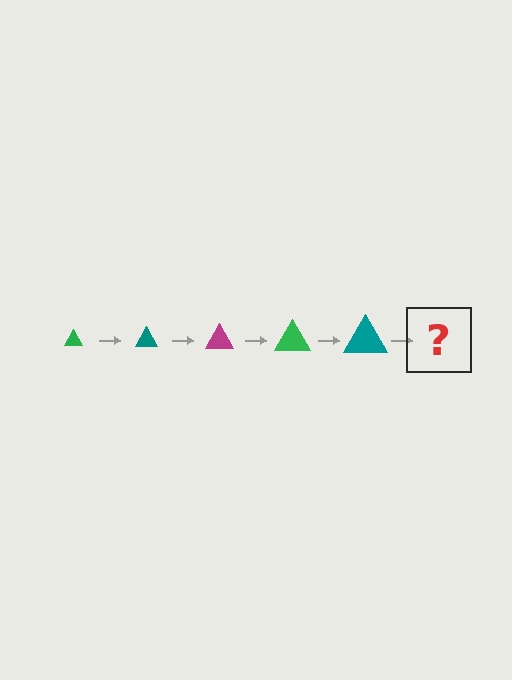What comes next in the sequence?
The next element should be a magenta triangle, larger than the previous one.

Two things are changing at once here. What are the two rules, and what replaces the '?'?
The two rules are that the triangle grows larger each step and the color cycles through green, teal, and magenta. The '?' should be a magenta triangle, larger than the previous one.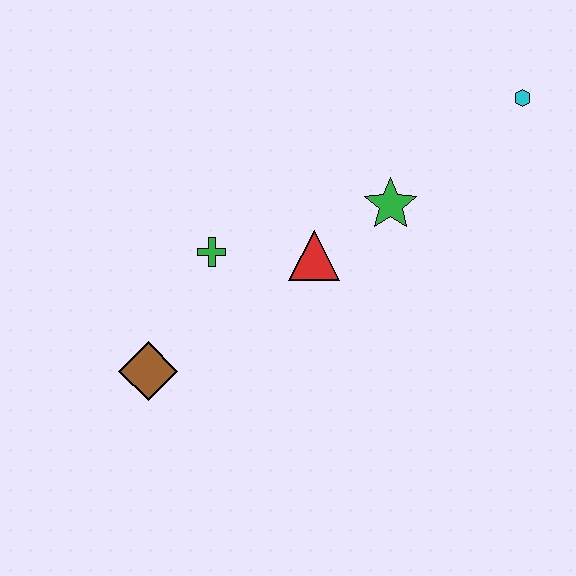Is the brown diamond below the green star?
Yes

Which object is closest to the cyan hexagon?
The green star is closest to the cyan hexagon.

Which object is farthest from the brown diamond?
The cyan hexagon is farthest from the brown diamond.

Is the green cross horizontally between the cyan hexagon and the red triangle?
No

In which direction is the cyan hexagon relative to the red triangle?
The cyan hexagon is to the right of the red triangle.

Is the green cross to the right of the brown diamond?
Yes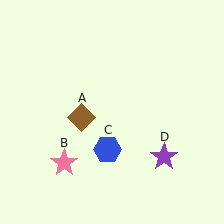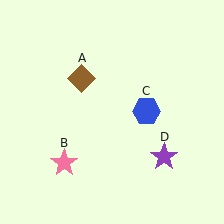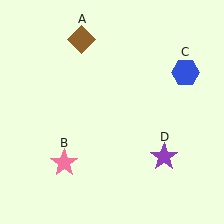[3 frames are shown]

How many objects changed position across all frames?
2 objects changed position: brown diamond (object A), blue hexagon (object C).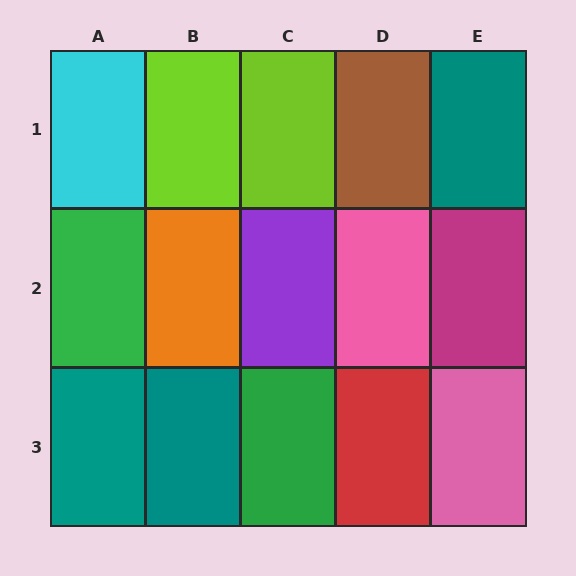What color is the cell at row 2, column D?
Pink.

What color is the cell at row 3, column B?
Teal.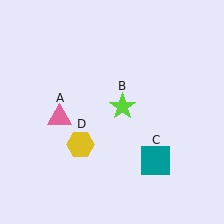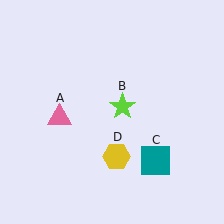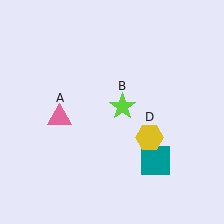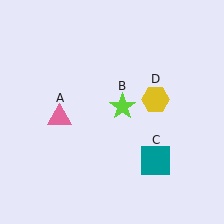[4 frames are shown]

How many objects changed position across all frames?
1 object changed position: yellow hexagon (object D).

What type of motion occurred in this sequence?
The yellow hexagon (object D) rotated counterclockwise around the center of the scene.